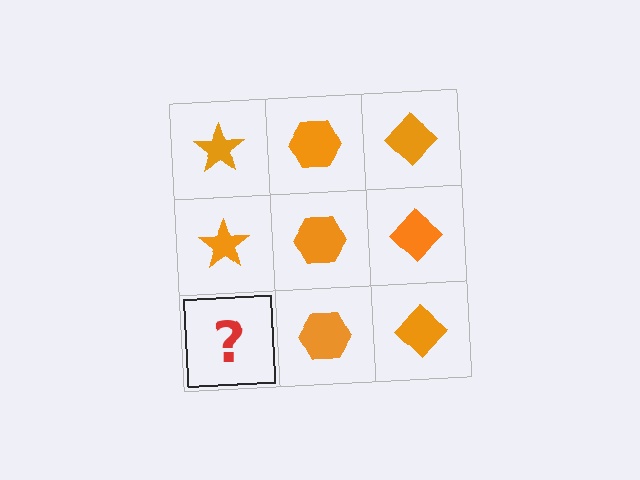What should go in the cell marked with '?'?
The missing cell should contain an orange star.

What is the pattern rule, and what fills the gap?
The rule is that each column has a consistent shape. The gap should be filled with an orange star.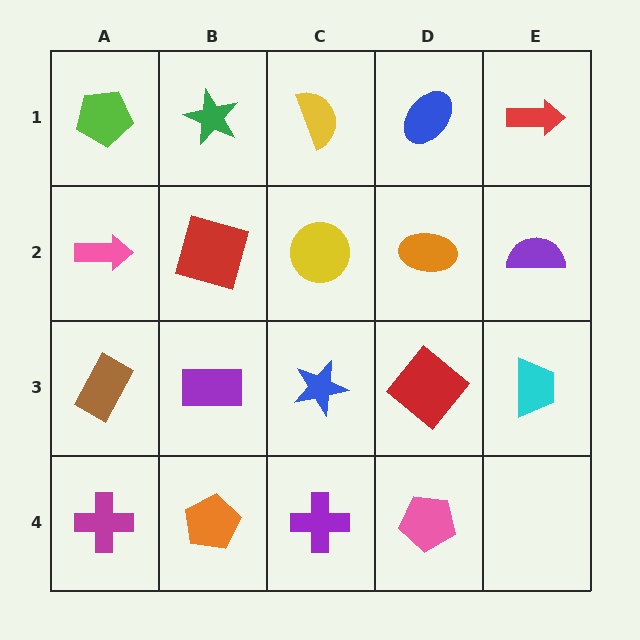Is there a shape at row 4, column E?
No, that cell is empty.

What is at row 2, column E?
A purple semicircle.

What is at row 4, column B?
An orange pentagon.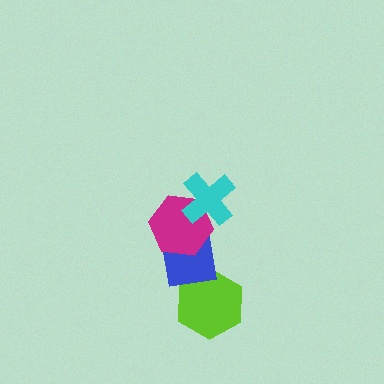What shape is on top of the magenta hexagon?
The cyan cross is on top of the magenta hexagon.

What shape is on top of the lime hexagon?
The blue square is on top of the lime hexagon.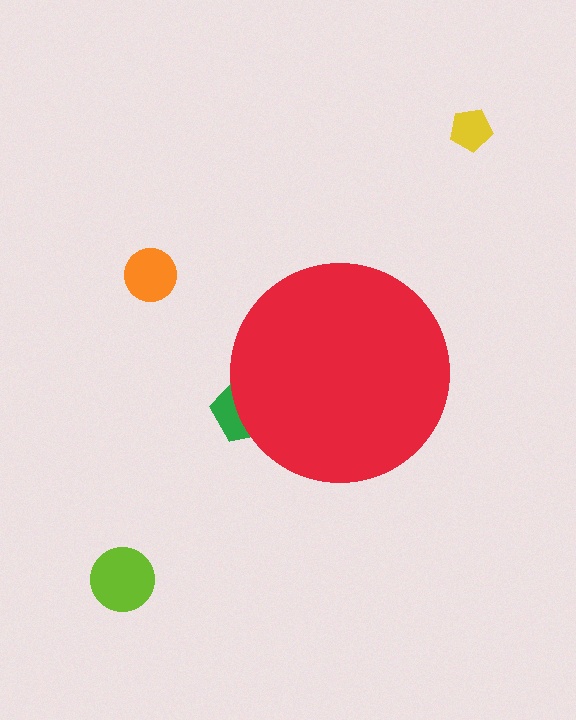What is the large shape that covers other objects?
A red circle.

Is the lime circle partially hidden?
No, the lime circle is fully visible.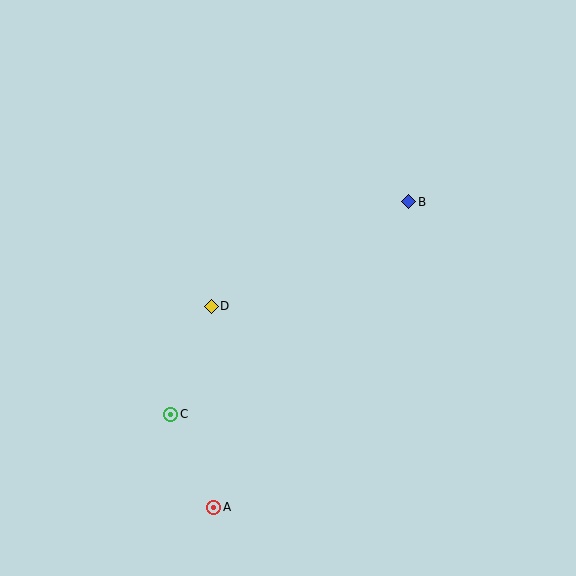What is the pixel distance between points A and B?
The distance between A and B is 363 pixels.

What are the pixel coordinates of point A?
Point A is at (214, 507).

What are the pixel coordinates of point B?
Point B is at (409, 202).